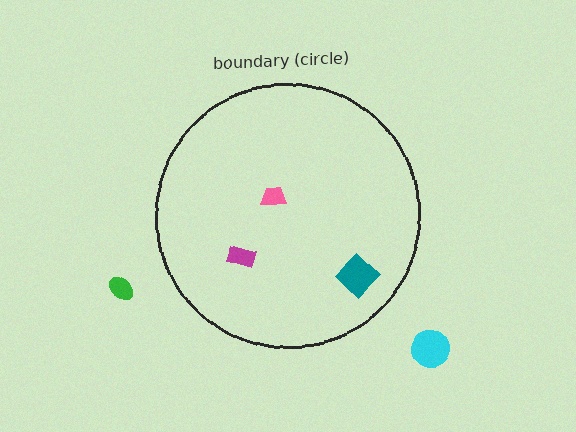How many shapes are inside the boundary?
3 inside, 2 outside.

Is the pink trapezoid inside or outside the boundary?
Inside.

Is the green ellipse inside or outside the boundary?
Outside.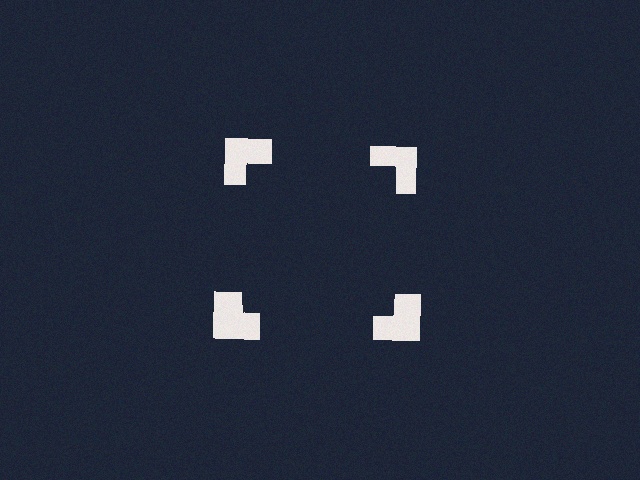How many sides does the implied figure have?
4 sides.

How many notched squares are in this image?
There are 4 — one at each vertex of the illusory square.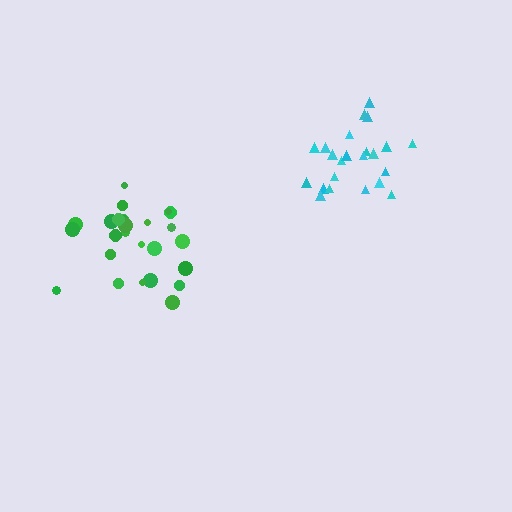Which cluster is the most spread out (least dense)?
Green.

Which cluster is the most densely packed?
Cyan.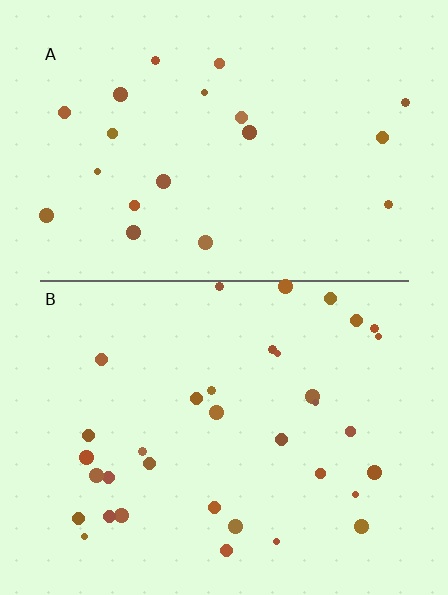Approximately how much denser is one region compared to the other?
Approximately 1.7× — region B over region A.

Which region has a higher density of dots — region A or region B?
B (the bottom).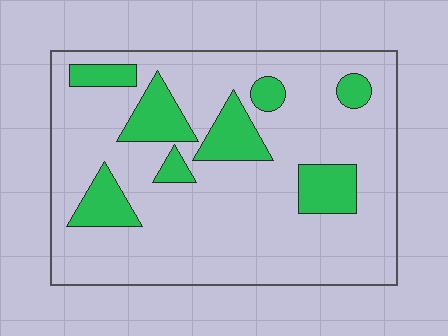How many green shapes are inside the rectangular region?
8.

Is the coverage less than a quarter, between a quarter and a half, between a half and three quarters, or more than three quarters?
Less than a quarter.